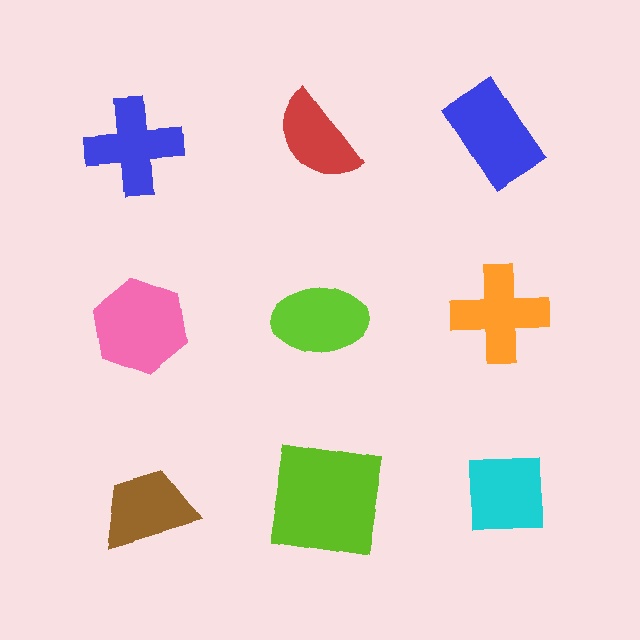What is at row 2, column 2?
A lime ellipse.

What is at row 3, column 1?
A brown trapezoid.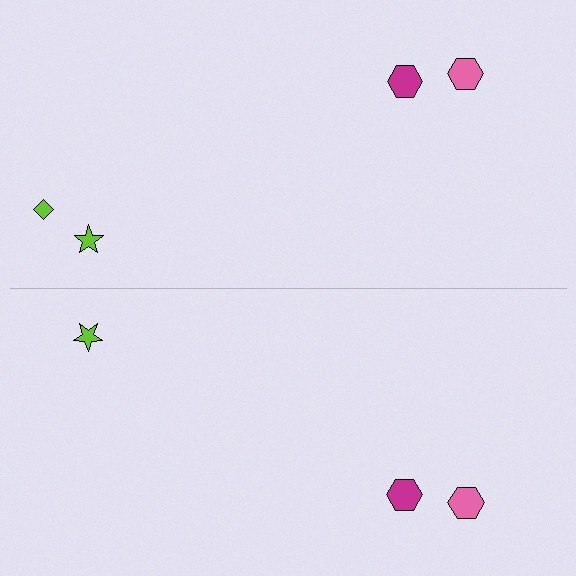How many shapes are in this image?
There are 7 shapes in this image.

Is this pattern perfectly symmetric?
No, the pattern is not perfectly symmetric. A lime diamond is missing from the bottom side.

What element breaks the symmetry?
A lime diamond is missing from the bottom side.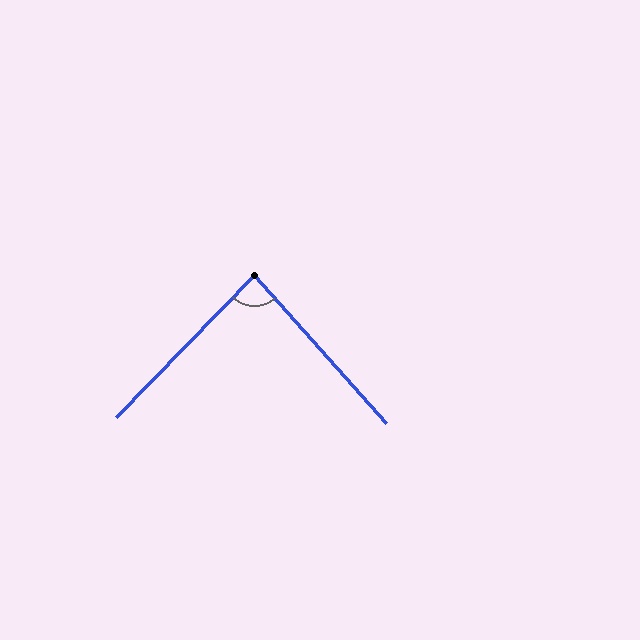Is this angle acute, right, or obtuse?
It is approximately a right angle.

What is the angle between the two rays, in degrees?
Approximately 86 degrees.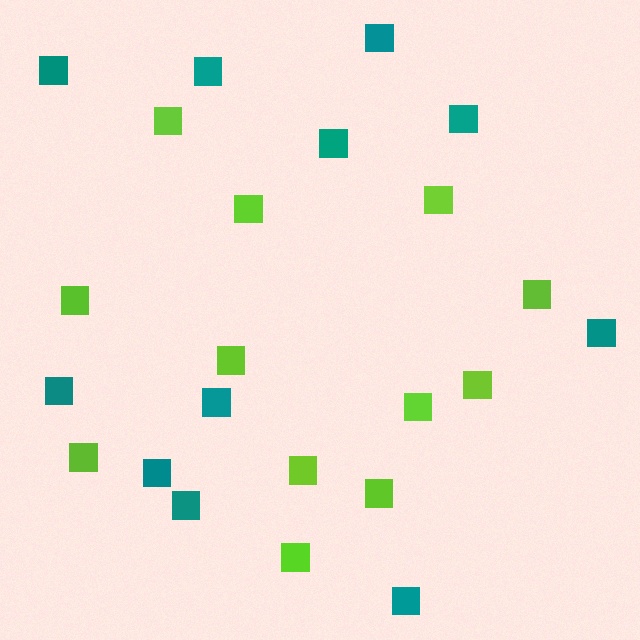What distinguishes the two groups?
There are 2 groups: one group of teal squares (11) and one group of lime squares (12).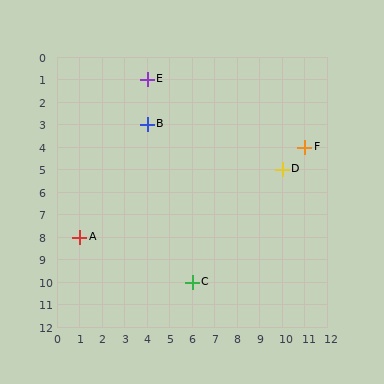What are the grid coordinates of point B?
Point B is at grid coordinates (4, 3).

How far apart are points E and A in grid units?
Points E and A are 3 columns and 7 rows apart (about 7.6 grid units diagonally).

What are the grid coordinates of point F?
Point F is at grid coordinates (11, 4).